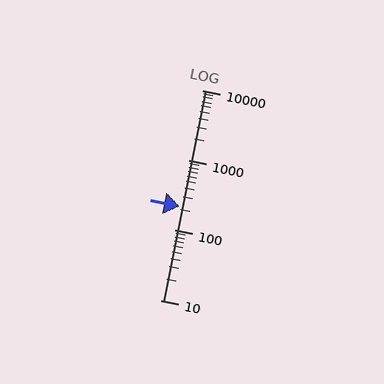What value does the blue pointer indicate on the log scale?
The pointer indicates approximately 220.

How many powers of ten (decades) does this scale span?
The scale spans 3 decades, from 10 to 10000.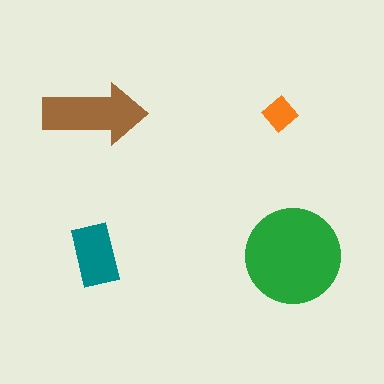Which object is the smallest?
The orange diamond.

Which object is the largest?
The green circle.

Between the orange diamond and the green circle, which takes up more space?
The green circle.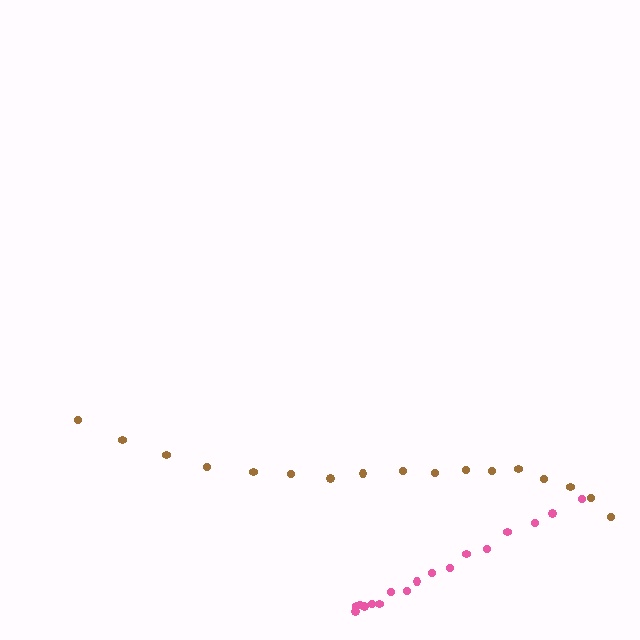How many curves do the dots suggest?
There are 2 distinct paths.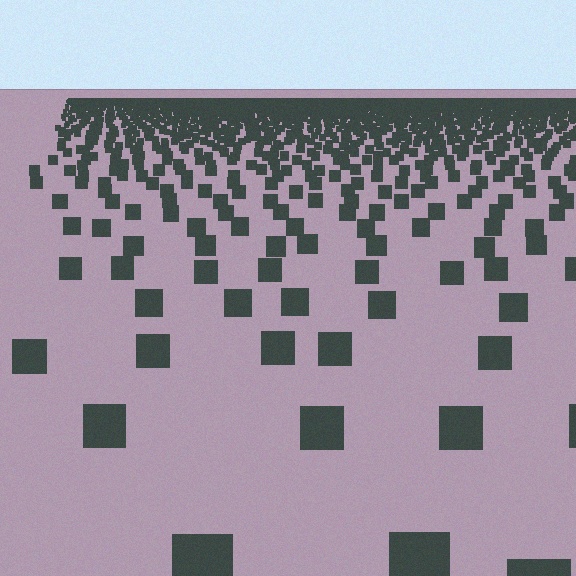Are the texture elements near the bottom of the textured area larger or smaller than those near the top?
Larger. Near the bottom, elements are closer to the viewer and appear at a bigger on-screen size.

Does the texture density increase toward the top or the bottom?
Density increases toward the top.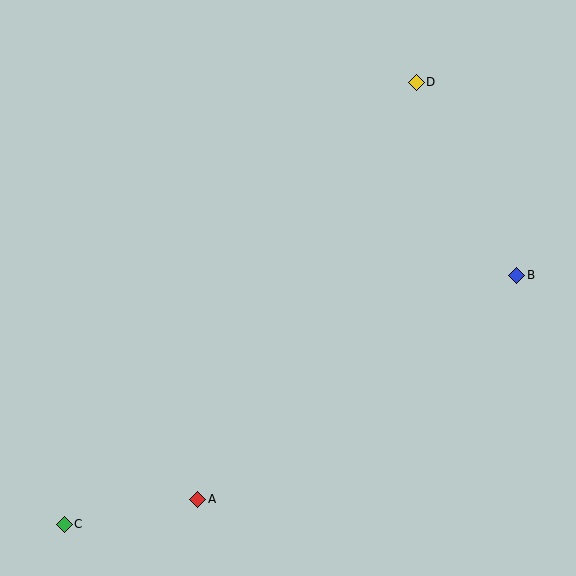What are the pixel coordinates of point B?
Point B is at (517, 275).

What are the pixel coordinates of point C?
Point C is at (64, 524).